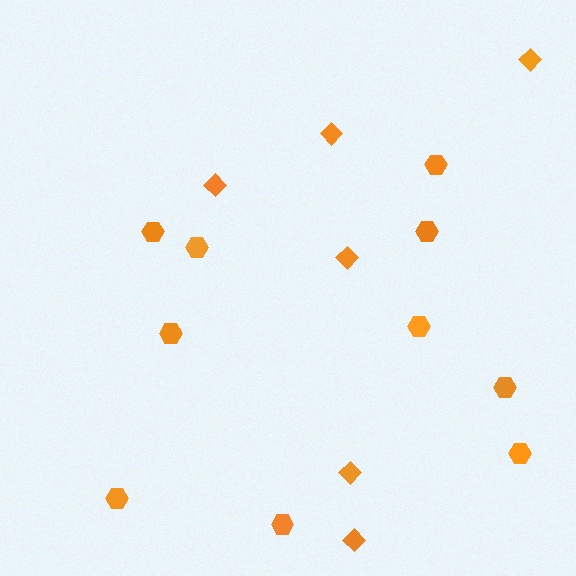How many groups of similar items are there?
There are 2 groups: one group of diamonds (6) and one group of hexagons (10).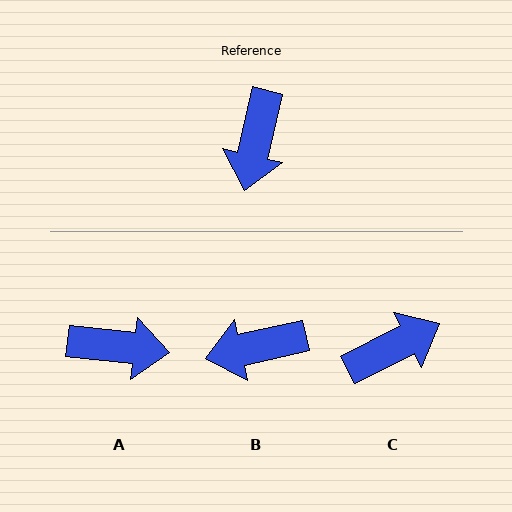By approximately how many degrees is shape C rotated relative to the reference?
Approximately 130 degrees counter-clockwise.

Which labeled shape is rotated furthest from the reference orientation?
C, about 130 degrees away.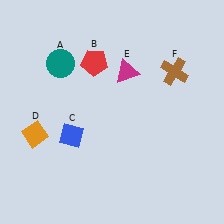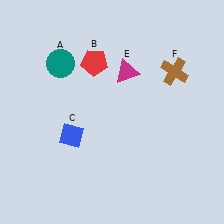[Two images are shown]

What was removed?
The orange diamond (D) was removed in Image 2.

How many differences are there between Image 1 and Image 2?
There is 1 difference between the two images.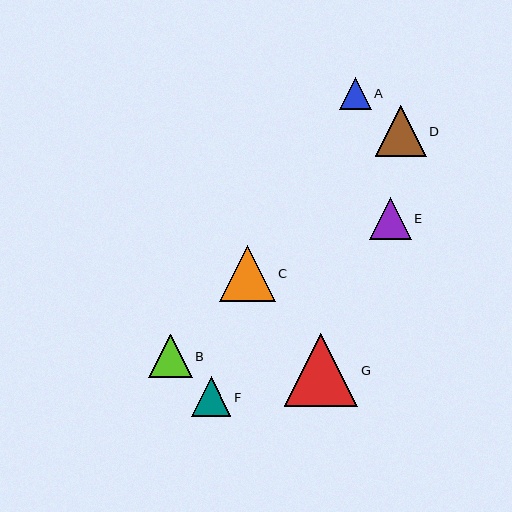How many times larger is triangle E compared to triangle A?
Triangle E is approximately 1.3 times the size of triangle A.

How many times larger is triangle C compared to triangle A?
Triangle C is approximately 1.8 times the size of triangle A.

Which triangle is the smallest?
Triangle A is the smallest with a size of approximately 32 pixels.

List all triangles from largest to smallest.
From largest to smallest: G, C, D, B, E, F, A.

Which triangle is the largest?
Triangle G is the largest with a size of approximately 73 pixels.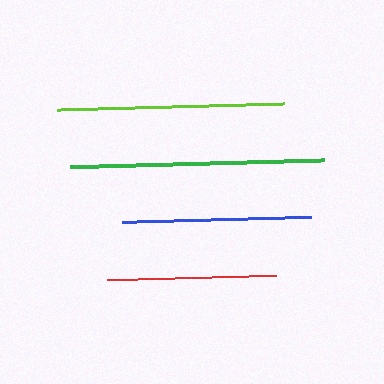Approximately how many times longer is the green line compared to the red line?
The green line is approximately 1.5 times the length of the red line.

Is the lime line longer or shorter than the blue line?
The lime line is longer than the blue line.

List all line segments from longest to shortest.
From longest to shortest: green, lime, blue, red.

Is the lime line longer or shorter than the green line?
The green line is longer than the lime line.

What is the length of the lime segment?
The lime segment is approximately 226 pixels long.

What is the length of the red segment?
The red segment is approximately 168 pixels long.